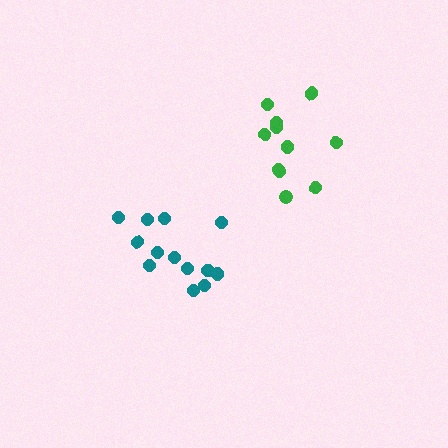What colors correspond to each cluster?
The clusters are colored: green, teal.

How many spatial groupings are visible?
There are 2 spatial groupings.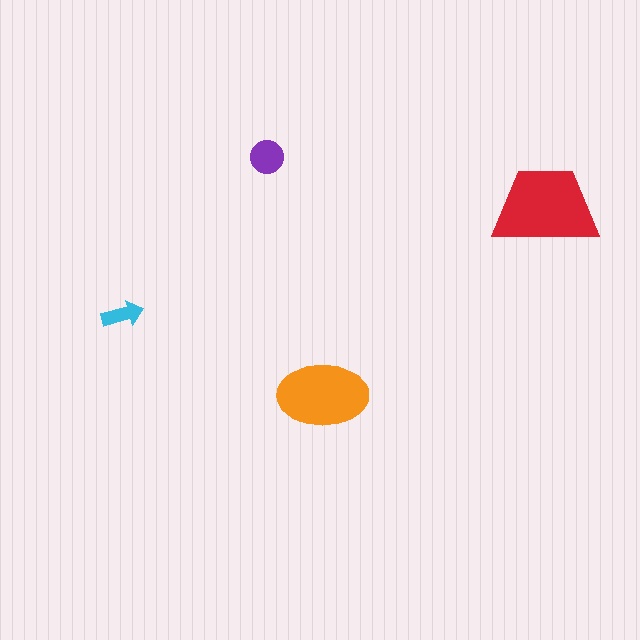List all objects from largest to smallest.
The red trapezoid, the orange ellipse, the purple circle, the cyan arrow.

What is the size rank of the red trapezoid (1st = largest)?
1st.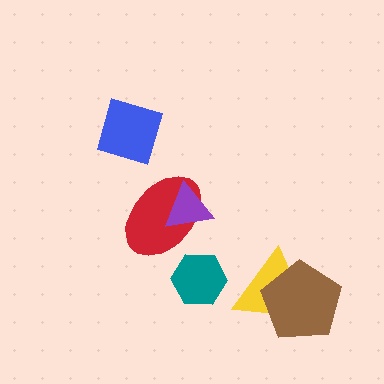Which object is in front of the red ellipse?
The purple triangle is in front of the red ellipse.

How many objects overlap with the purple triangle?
1 object overlaps with the purple triangle.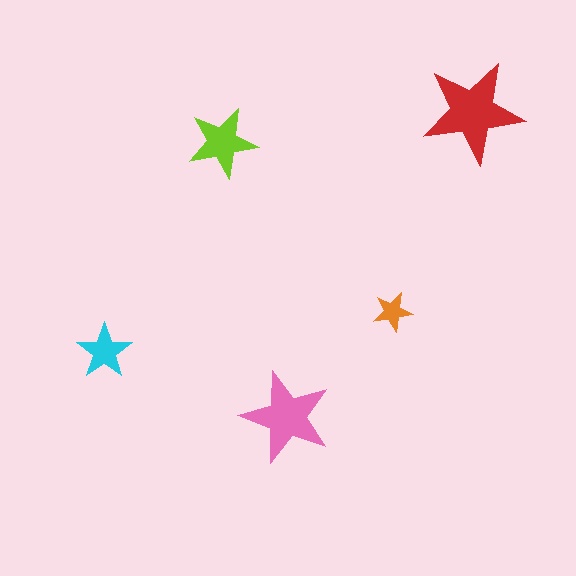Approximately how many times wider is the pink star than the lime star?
About 1.5 times wider.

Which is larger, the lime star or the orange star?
The lime one.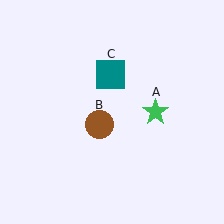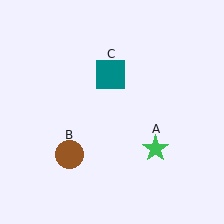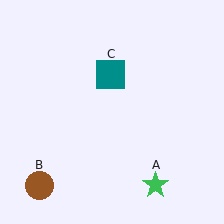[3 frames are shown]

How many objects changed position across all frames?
2 objects changed position: green star (object A), brown circle (object B).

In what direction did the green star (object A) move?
The green star (object A) moved down.